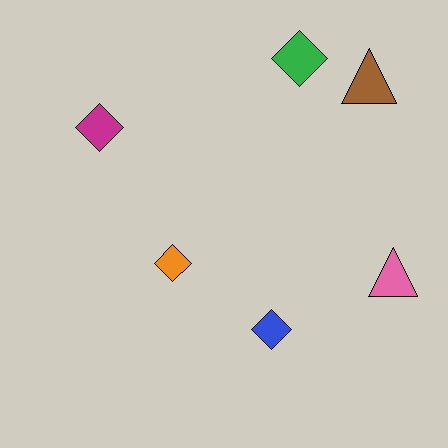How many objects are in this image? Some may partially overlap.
There are 6 objects.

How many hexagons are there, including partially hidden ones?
There are no hexagons.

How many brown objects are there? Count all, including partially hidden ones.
There is 1 brown object.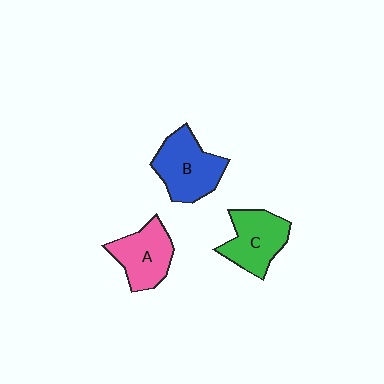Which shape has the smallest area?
Shape A (pink).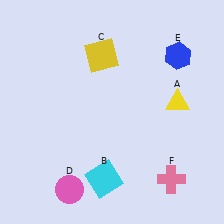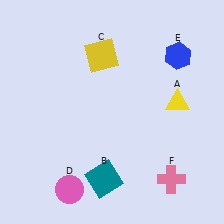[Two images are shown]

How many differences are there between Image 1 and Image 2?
There is 1 difference between the two images.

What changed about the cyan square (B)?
In Image 1, B is cyan. In Image 2, it changed to teal.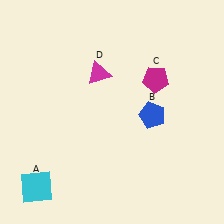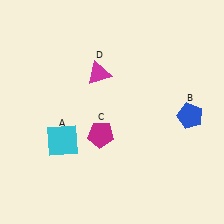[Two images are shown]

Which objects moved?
The objects that moved are: the cyan square (A), the blue pentagon (B), the magenta pentagon (C).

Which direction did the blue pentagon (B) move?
The blue pentagon (B) moved right.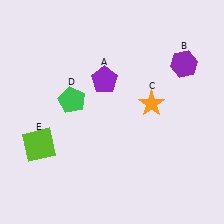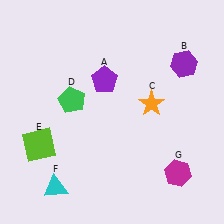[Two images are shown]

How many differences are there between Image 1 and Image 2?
There are 2 differences between the two images.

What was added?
A cyan triangle (F), a magenta hexagon (G) were added in Image 2.